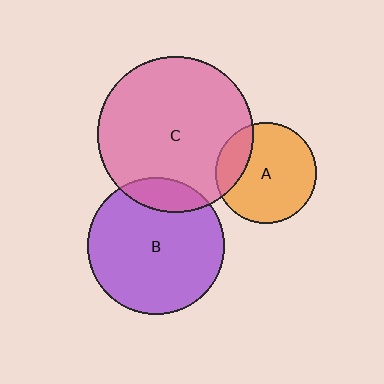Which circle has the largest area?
Circle C (pink).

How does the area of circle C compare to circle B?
Approximately 1.3 times.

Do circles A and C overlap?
Yes.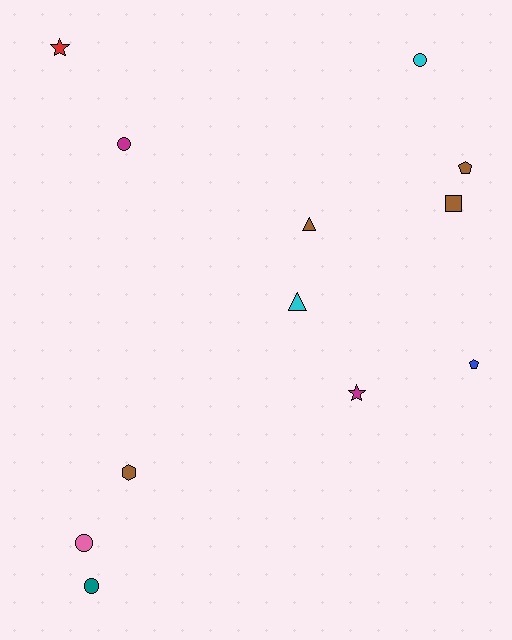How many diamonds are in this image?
There are no diamonds.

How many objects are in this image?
There are 12 objects.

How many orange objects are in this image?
There are no orange objects.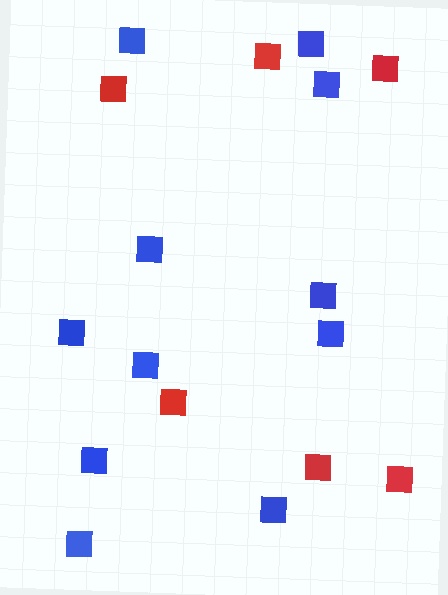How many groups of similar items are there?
There are 2 groups: one group of red squares (6) and one group of blue squares (11).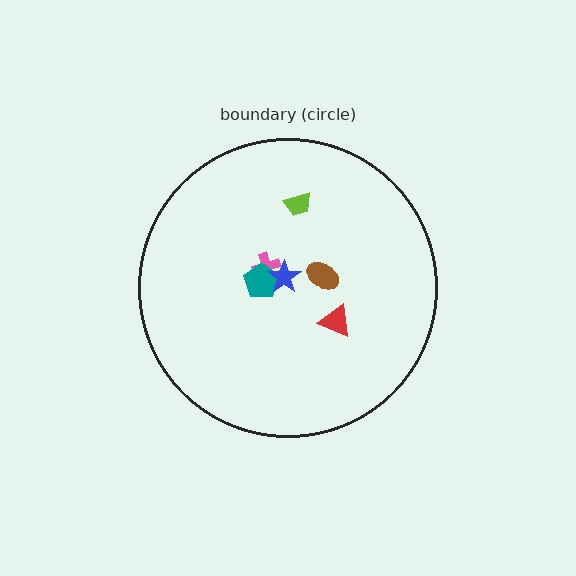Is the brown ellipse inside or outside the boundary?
Inside.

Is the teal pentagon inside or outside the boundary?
Inside.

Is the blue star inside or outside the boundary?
Inside.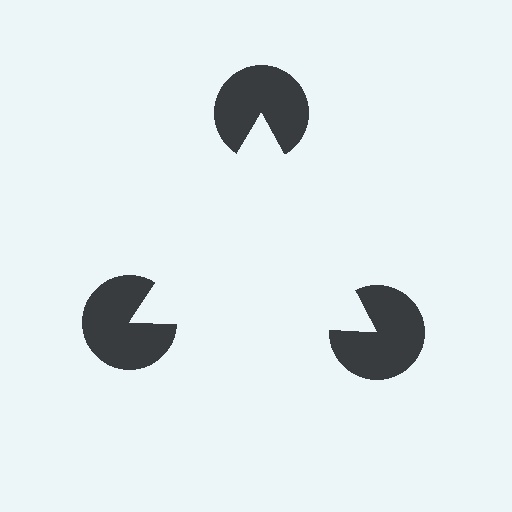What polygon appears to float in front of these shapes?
An illusory triangle — its edges are inferred from the aligned wedge cuts in the pac-man discs, not physically drawn.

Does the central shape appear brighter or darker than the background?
It typically appears slightly brighter than the background, even though no actual brightness change is drawn.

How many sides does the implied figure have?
3 sides.